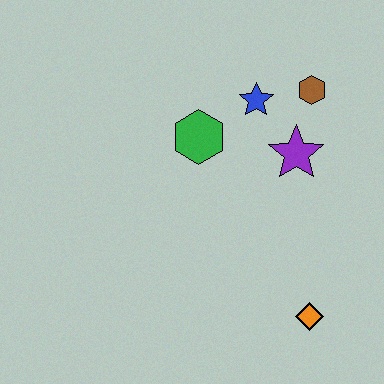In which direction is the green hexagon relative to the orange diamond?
The green hexagon is above the orange diamond.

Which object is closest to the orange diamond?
The purple star is closest to the orange diamond.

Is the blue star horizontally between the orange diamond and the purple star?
No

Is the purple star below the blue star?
Yes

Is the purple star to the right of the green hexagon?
Yes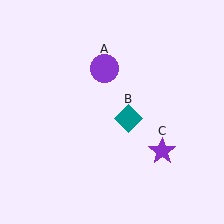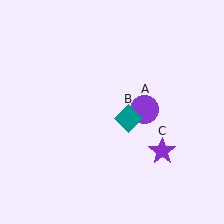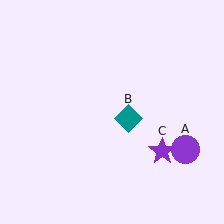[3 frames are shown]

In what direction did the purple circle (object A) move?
The purple circle (object A) moved down and to the right.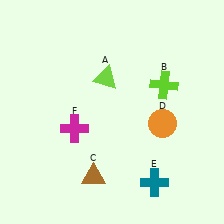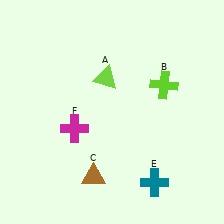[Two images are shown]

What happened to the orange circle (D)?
The orange circle (D) was removed in Image 2. It was in the bottom-right area of Image 1.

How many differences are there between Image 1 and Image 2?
There is 1 difference between the two images.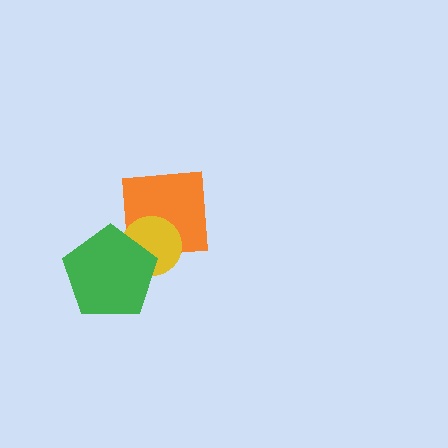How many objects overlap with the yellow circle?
2 objects overlap with the yellow circle.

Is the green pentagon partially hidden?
No, no other shape covers it.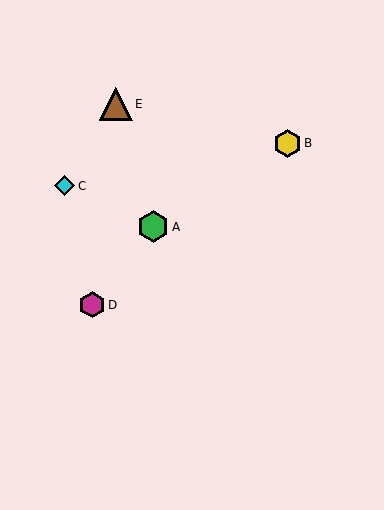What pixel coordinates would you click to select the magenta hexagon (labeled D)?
Click at (92, 305) to select the magenta hexagon D.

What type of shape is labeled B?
Shape B is a yellow hexagon.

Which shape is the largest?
The brown triangle (labeled E) is the largest.